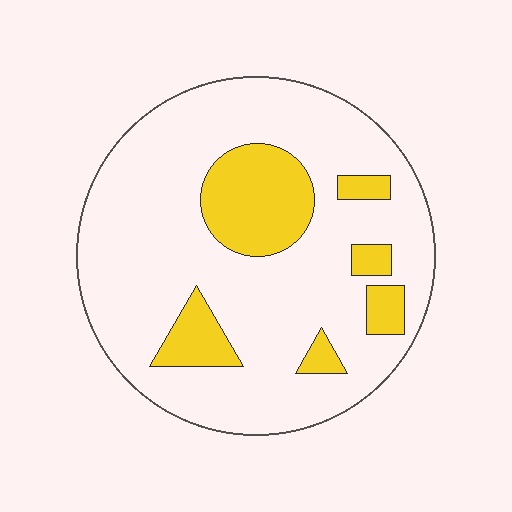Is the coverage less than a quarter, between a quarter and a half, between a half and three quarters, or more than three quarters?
Less than a quarter.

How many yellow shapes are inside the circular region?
6.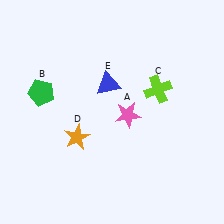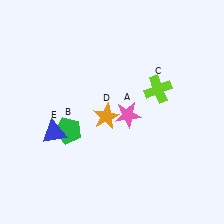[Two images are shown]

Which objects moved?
The objects that moved are: the green pentagon (B), the orange star (D), the blue triangle (E).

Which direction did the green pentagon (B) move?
The green pentagon (B) moved down.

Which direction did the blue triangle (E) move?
The blue triangle (E) moved left.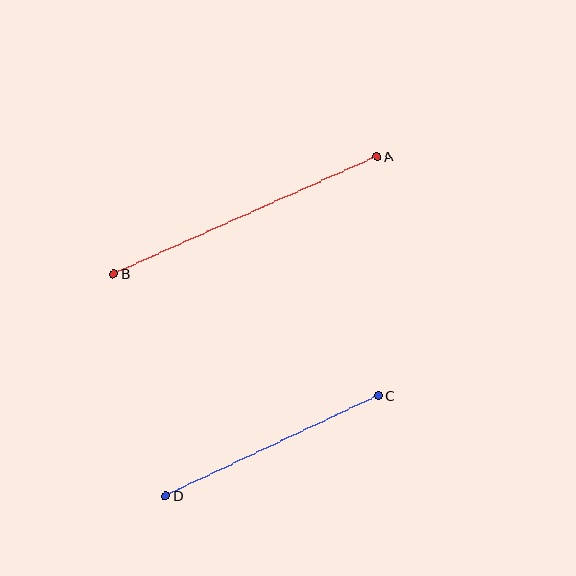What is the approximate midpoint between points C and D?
The midpoint is at approximately (272, 446) pixels.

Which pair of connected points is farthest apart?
Points A and B are farthest apart.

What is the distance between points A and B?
The distance is approximately 288 pixels.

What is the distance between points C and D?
The distance is approximately 235 pixels.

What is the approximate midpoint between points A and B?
The midpoint is at approximately (245, 215) pixels.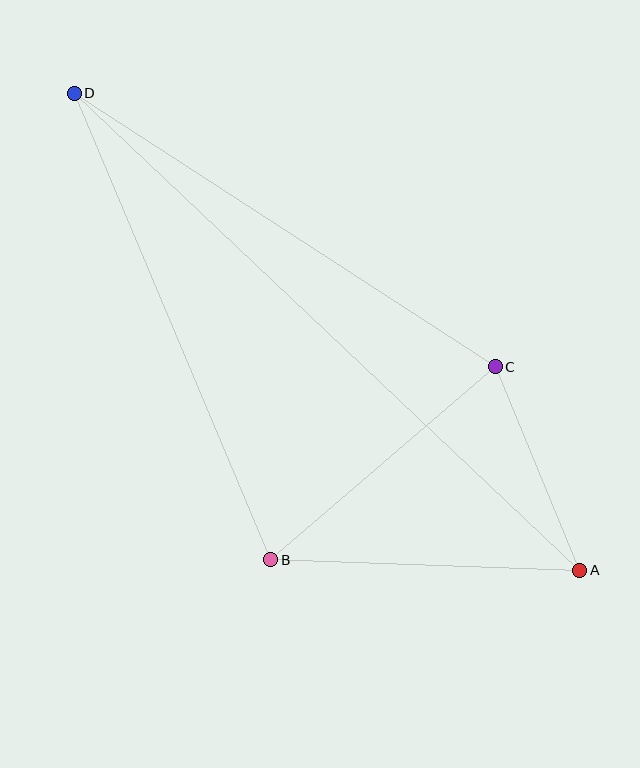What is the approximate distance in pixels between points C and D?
The distance between C and D is approximately 502 pixels.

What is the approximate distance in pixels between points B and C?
The distance between B and C is approximately 296 pixels.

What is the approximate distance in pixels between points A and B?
The distance between A and B is approximately 309 pixels.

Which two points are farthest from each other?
Points A and D are farthest from each other.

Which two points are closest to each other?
Points A and C are closest to each other.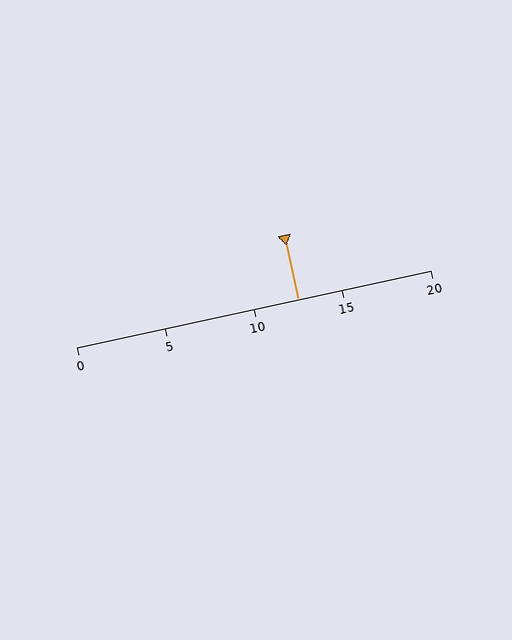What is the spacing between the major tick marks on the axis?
The major ticks are spaced 5 apart.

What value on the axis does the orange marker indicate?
The marker indicates approximately 12.5.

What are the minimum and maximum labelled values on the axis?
The axis runs from 0 to 20.